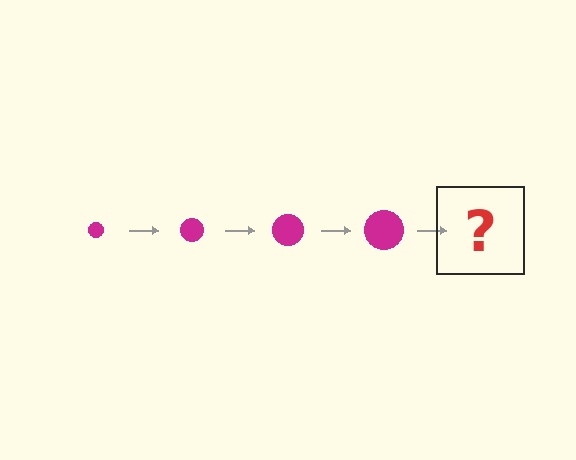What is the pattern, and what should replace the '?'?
The pattern is that the circle gets progressively larger each step. The '?' should be a magenta circle, larger than the previous one.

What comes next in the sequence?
The next element should be a magenta circle, larger than the previous one.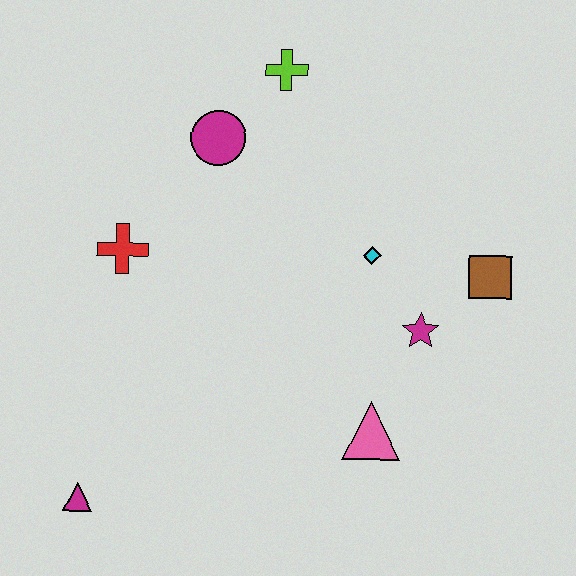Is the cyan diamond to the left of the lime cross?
No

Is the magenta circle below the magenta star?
No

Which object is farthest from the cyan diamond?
The magenta triangle is farthest from the cyan diamond.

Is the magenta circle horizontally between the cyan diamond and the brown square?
No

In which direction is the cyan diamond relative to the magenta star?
The cyan diamond is above the magenta star.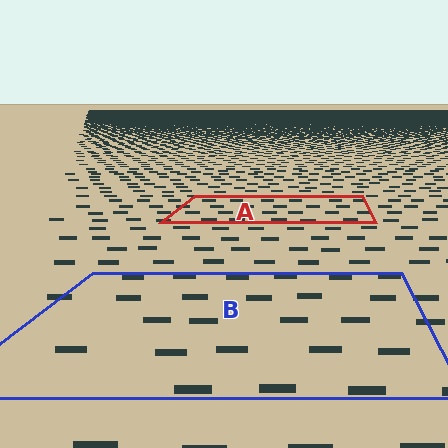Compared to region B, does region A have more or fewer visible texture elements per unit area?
Region A has more texture elements per unit area — they are packed more densely because it is farther away.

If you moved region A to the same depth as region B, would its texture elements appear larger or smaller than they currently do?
They would appear larger. At a closer depth, the same texture elements are projected at a bigger on-screen size.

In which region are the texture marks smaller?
The texture marks are smaller in region A, because it is farther away.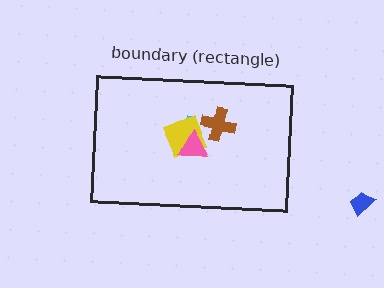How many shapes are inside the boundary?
4 inside, 1 outside.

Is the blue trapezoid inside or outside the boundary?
Outside.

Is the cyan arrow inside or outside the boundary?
Inside.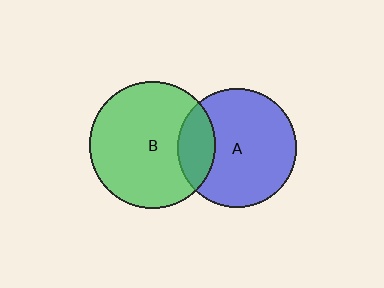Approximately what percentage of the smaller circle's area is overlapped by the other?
Approximately 20%.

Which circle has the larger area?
Circle B (green).